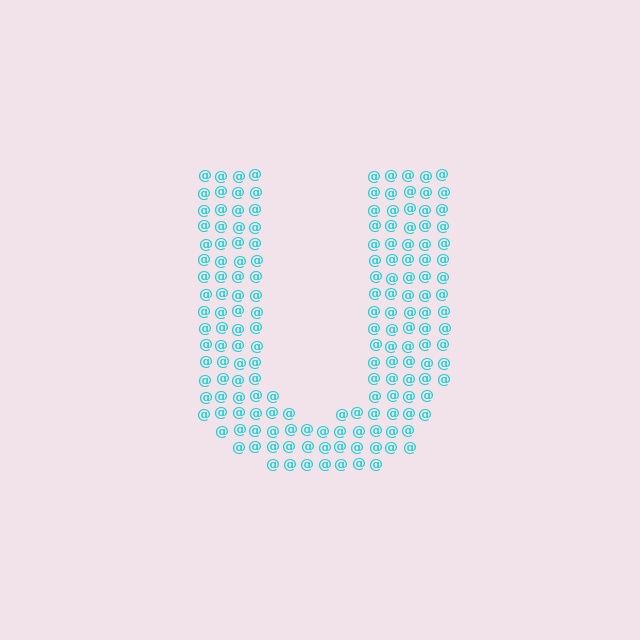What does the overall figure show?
The overall figure shows the letter U.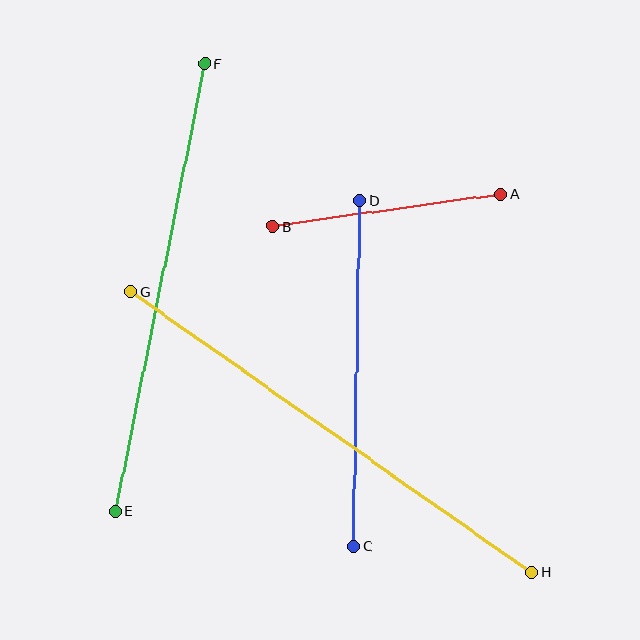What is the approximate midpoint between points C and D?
The midpoint is at approximately (357, 374) pixels.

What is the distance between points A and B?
The distance is approximately 231 pixels.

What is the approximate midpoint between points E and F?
The midpoint is at approximately (160, 287) pixels.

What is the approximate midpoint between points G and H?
The midpoint is at approximately (331, 432) pixels.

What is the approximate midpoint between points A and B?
The midpoint is at approximately (387, 210) pixels.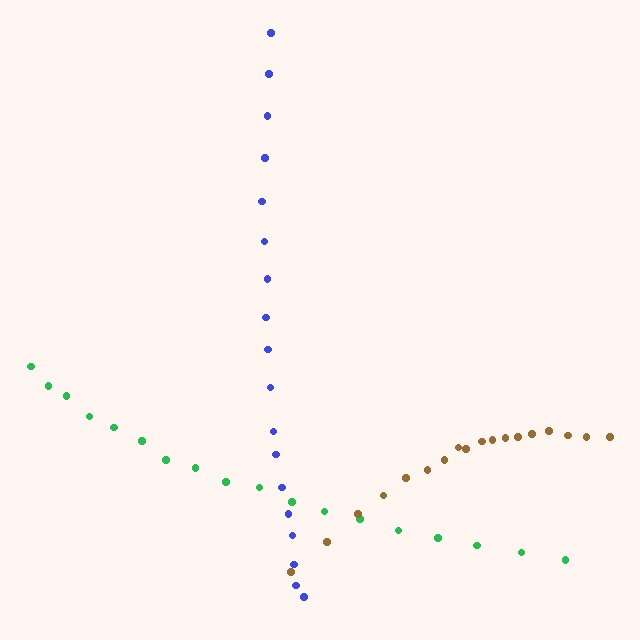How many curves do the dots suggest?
There are 3 distinct paths.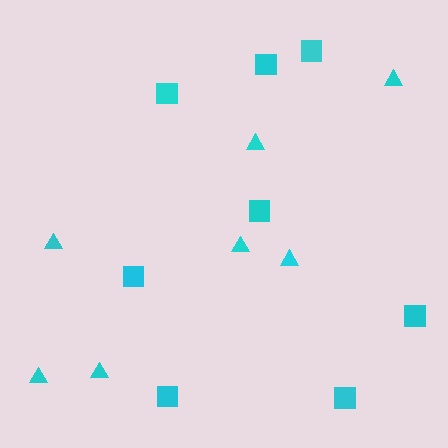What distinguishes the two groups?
There are 2 groups: one group of squares (8) and one group of triangles (7).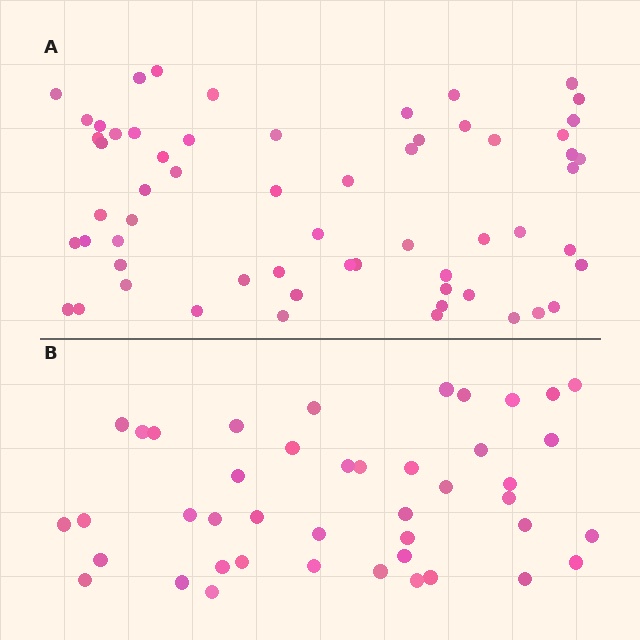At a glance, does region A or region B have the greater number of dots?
Region A (the top region) has more dots.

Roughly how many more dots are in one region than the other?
Region A has approximately 15 more dots than region B.